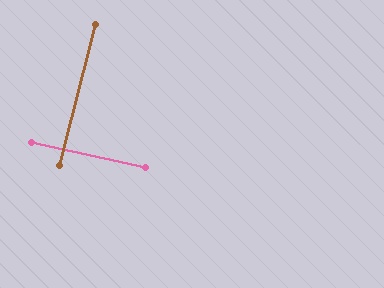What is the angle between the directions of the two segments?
Approximately 88 degrees.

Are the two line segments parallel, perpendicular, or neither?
Perpendicular — they meet at approximately 88°.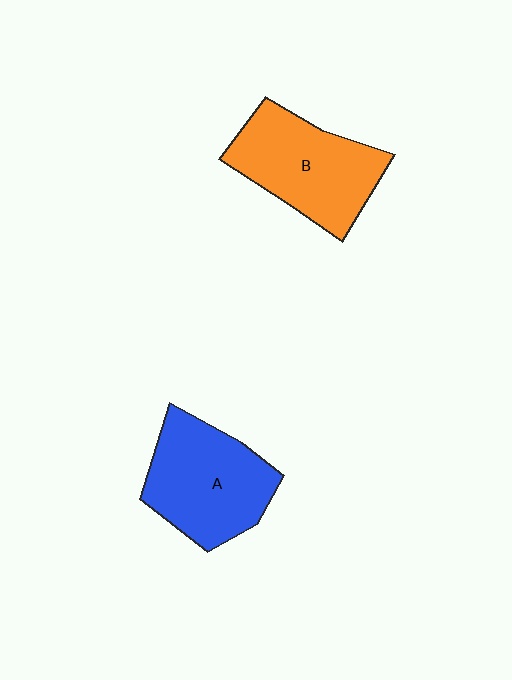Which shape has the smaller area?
Shape B (orange).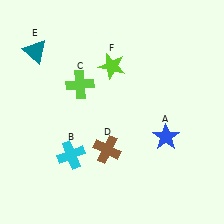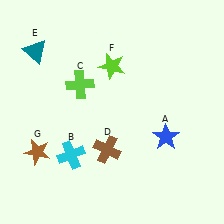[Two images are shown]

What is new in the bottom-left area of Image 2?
A brown star (G) was added in the bottom-left area of Image 2.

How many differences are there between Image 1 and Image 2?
There is 1 difference between the two images.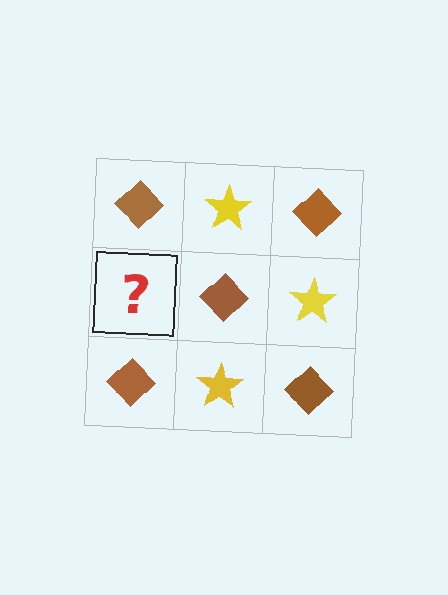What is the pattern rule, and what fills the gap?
The rule is that it alternates brown diamond and yellow star in a checkerboard pattern. The gap should be filled with a yellow star.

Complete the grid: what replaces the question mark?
The question mark should be replaced with a yellow star.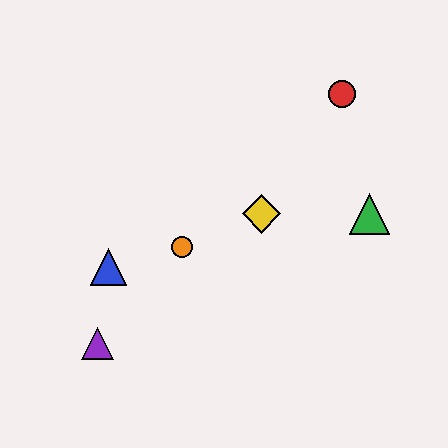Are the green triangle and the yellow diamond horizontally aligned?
Yes, both are at y≈214.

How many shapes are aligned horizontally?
2 shapes (the green triangle, the yellow diamond) are aligned horizontally.